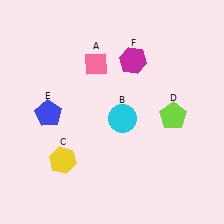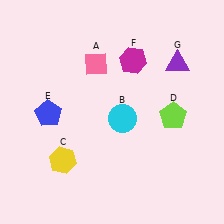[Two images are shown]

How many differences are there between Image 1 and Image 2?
There is 1 difference between the two images.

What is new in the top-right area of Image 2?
A purple triangle (G) was added in the top-right area of Image 2.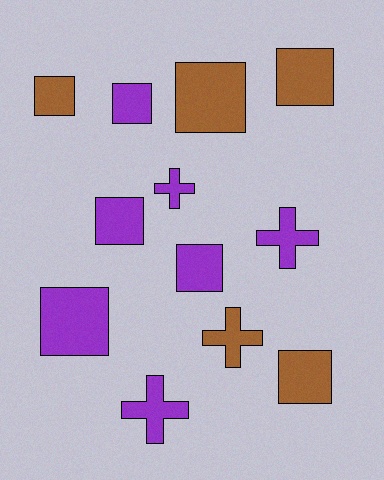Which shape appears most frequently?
Square, with 8 objects.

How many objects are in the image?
There are 12 objects.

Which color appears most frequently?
Purple, with 7 objects.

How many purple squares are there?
There are 4 purple squares.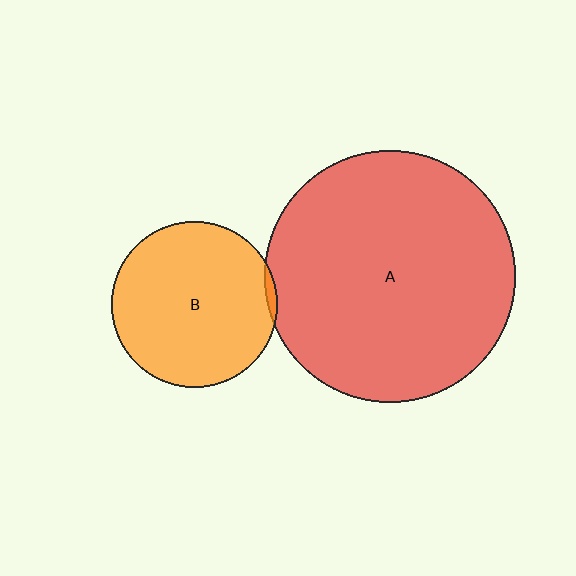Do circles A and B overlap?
Yes.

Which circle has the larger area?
Circle A (red).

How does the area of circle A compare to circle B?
Approximately 2.3 times.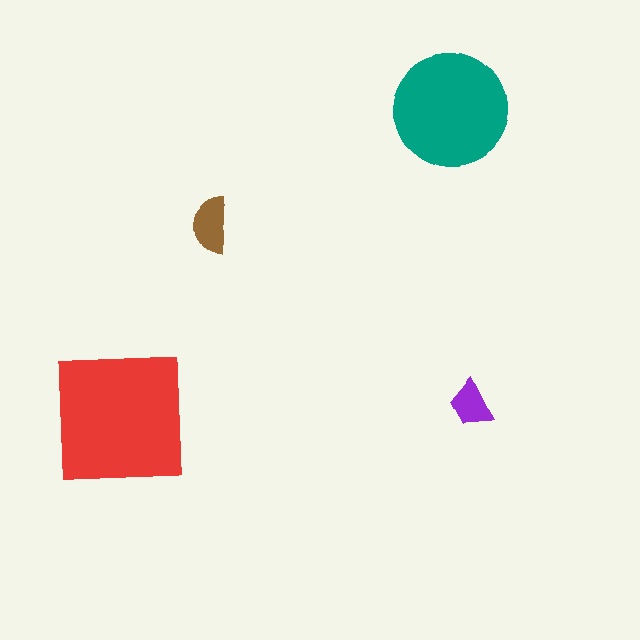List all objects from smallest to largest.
The purple trapezoid, the brown semicircle, the teal circle, the red square.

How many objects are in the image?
There are 4 objects in the image.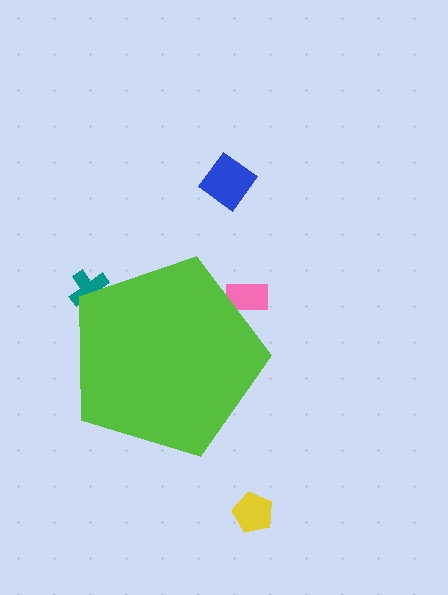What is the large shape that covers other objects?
A lime pentagon.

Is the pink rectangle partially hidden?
Yes, the pink rectangle is partially hidden behind the lime pentagon.